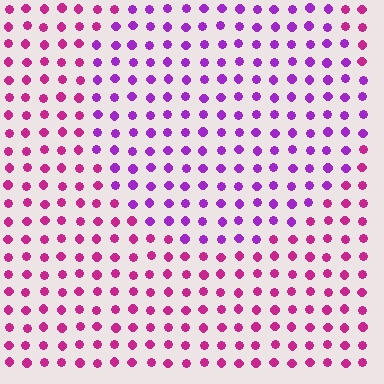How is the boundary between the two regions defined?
The boundary is defined purely by a slight shift in hue (about 36 degrees). Spacing, size, and orientation are identical on both sides.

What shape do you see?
I see a circle.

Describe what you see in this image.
The image is filled with small magenta elements in a uniform arrangement. A circle-shaped region is visible where the elements are tinted to a slightly different hue, forming a subtle color boundary.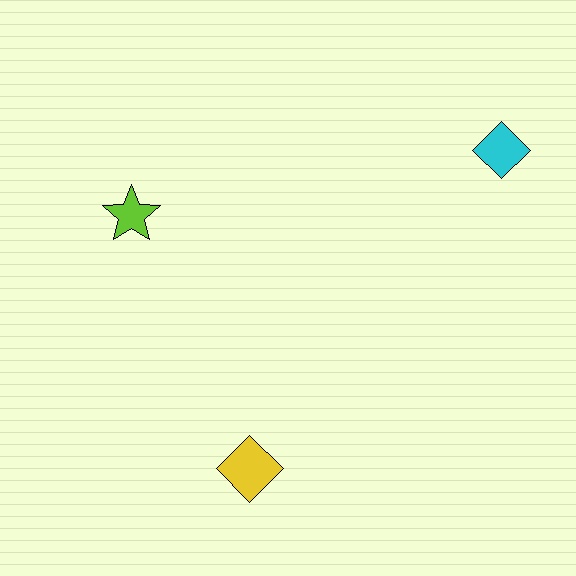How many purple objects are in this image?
There are no purple objects.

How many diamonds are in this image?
There are 2 diamonds.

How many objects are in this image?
There are 3 objects.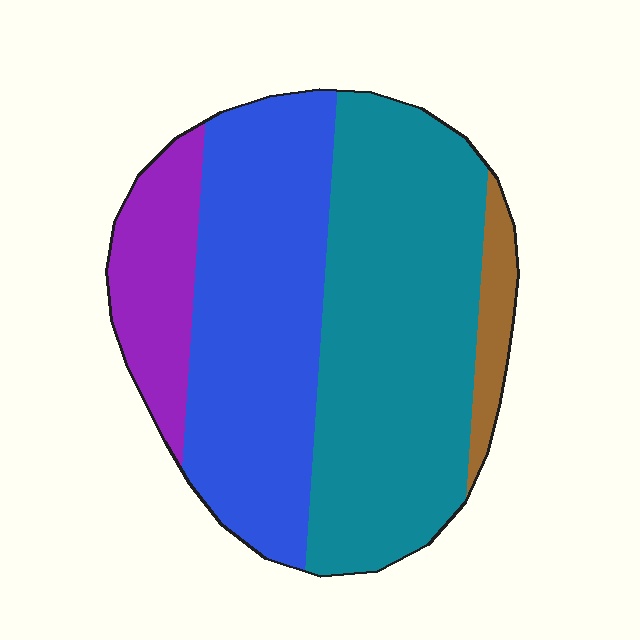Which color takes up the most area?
Teal, at roughly 45%.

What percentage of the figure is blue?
Blue covers around 35% of the figure.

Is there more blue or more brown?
Blue.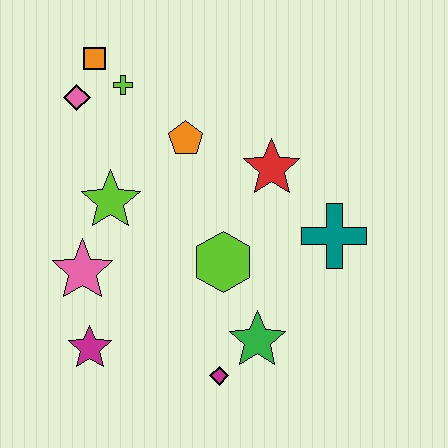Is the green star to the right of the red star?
No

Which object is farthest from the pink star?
The teal cross is farthest from the pink star.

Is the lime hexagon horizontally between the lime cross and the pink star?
No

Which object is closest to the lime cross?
The orange square is closest to the lime cross.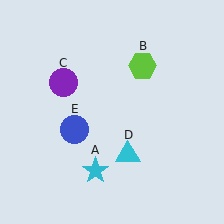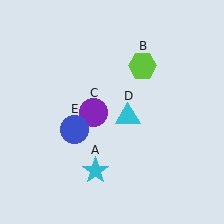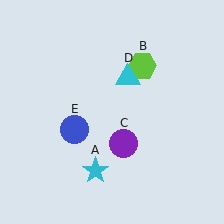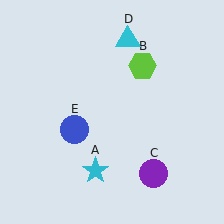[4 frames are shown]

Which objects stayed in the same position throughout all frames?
Cyan star (object A) and lime hexagon (object B) and blue circle (object E) remained stationary.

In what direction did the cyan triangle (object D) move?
The cyan triangle (object D) moved up.